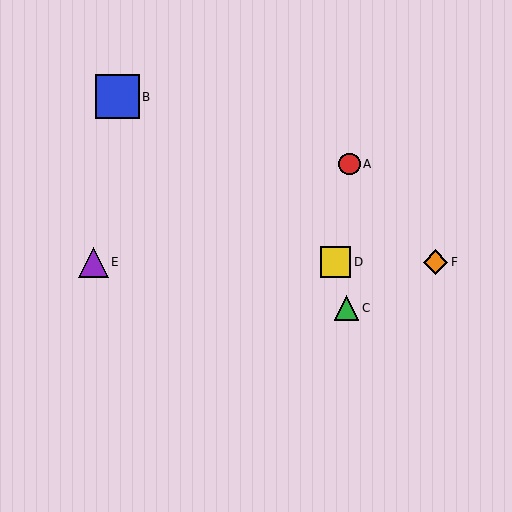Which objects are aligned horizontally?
Objects D, E, F are aligned horizontally.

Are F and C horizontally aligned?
No, F is at y≈262 and C is at y≈308.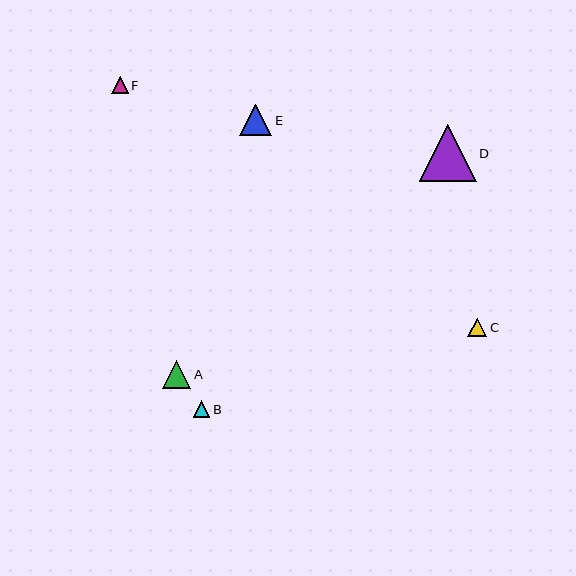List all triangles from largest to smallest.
From largest to smallest: D, E, A, C, B, F.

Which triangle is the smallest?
Triangle F is the smallest with a size of approximately 16 pixels.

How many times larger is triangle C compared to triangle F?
Triangle C is approximately 1.1 times the size of triangle F.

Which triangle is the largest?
Triangle D is the largest with a size of approximately 57 pixels.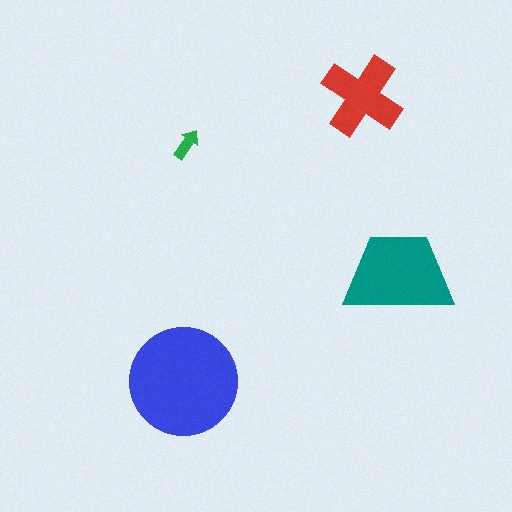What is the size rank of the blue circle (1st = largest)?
1st.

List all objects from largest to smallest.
The blue circle, the teal trapezoid, the red cross, the green arrow.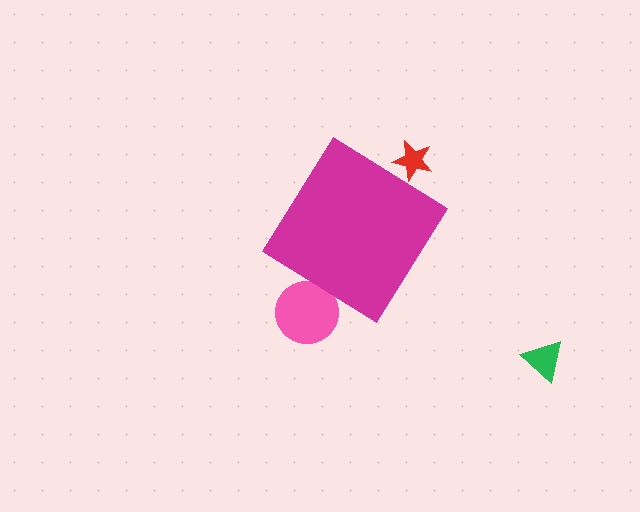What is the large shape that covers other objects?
A magenta diamond.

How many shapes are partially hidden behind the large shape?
2 shapes are partially hidden.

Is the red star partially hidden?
Yes, the red star is partially hidden behind the magenta diamond.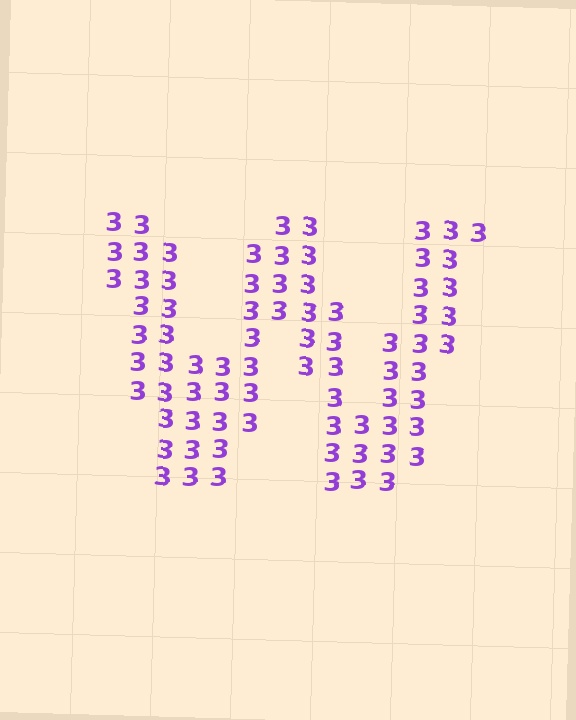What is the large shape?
The large shape is the letter W.